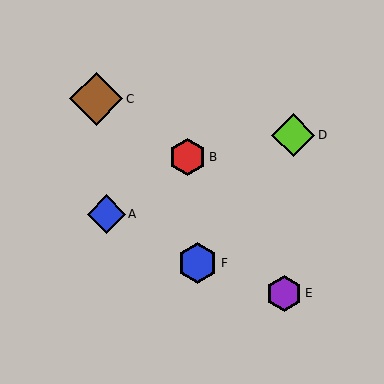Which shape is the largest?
The brown diamond (labeled C) is the largest.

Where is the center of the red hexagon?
The center of the red hexagon is at (187, 157).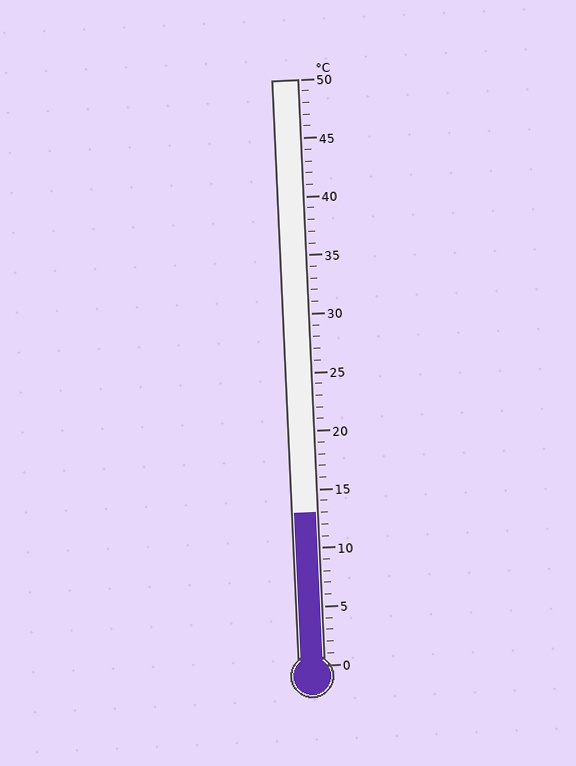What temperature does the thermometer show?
The thermometer shows approximately 13°C.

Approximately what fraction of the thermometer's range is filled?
The thermometer is filled to approximately 25% of its range.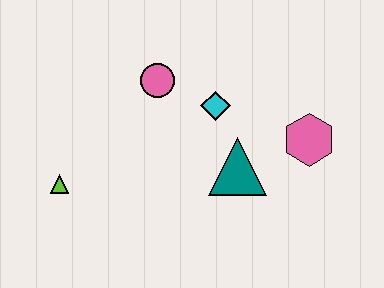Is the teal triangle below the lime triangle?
No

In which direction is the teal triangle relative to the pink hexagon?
The teal triangle is to the left of the pink hexagon.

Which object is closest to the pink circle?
The cyan diamond is closest to the pink circle.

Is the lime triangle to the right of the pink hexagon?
No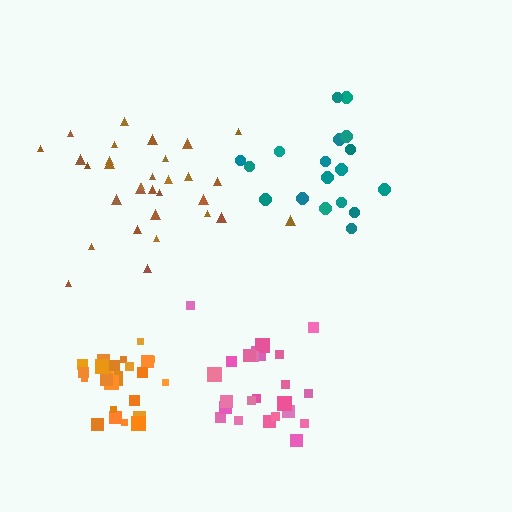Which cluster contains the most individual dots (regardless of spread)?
Brown (31).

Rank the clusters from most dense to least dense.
orange, pink, teal, brown.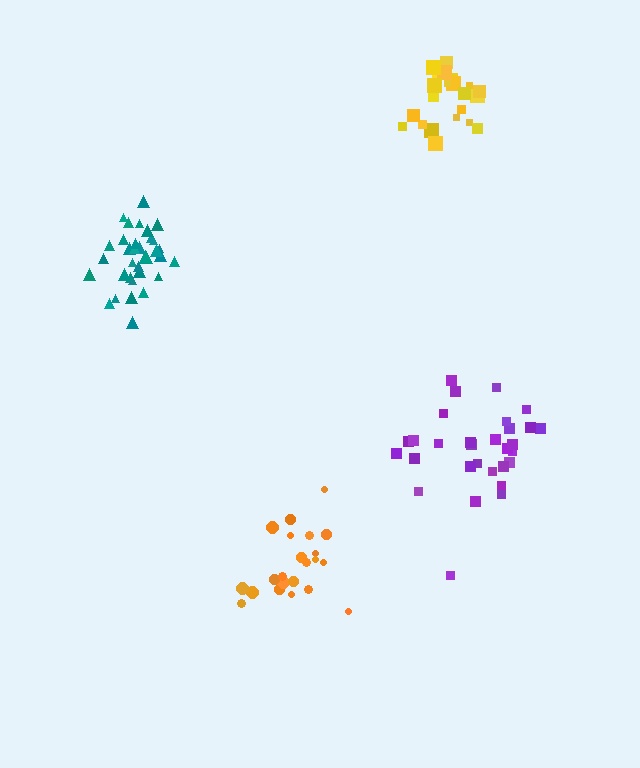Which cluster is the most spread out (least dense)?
Purple.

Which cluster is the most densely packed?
Yellow.